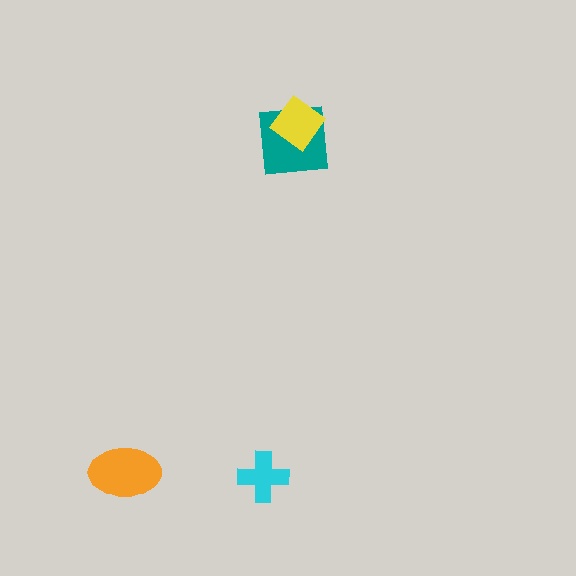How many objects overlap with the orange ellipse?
0 objects overlap with the orange ellipse.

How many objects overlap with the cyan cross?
0 objects overlap with the cyan cross.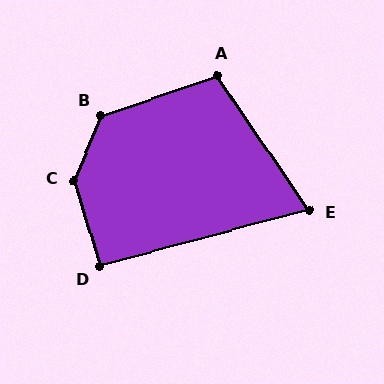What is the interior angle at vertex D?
Approximately 92 degrees (approximately right).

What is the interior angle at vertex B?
Approximately 132 degrees (obtuse).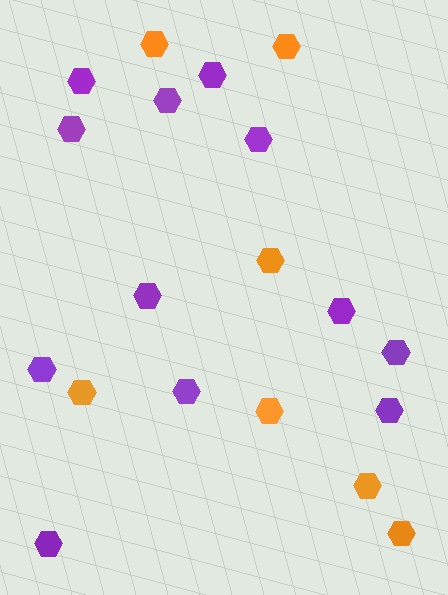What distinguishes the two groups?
There are 2 groups: one group of purple hexagons (12) and one group of orange hexagons (7).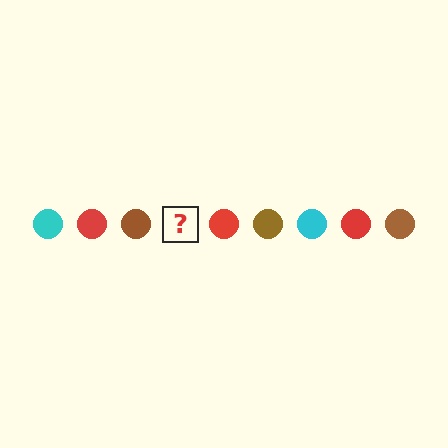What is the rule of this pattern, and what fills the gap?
The rule is that the pattern cycles through cyan, red, brown circles. The gap should be filled with a cyan circle.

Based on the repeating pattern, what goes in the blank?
The blank should be a cyan circle.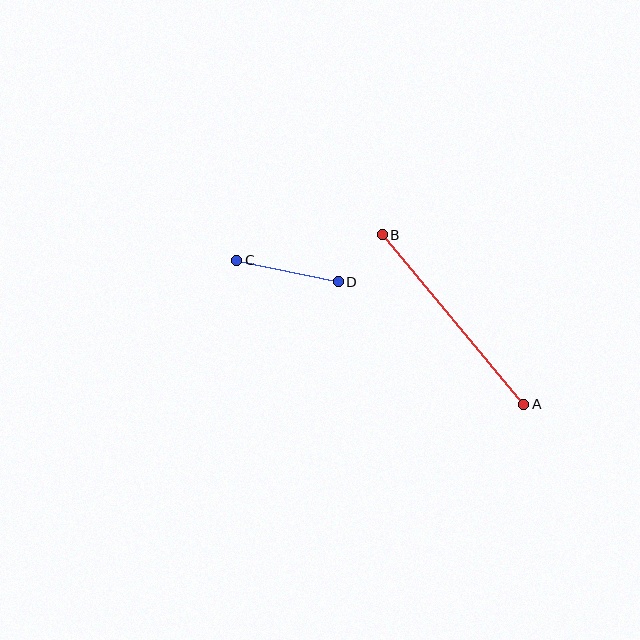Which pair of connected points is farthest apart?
Points A and B are farthest apart.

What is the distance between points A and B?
The distance is approximately 221 pixels.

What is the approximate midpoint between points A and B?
The midpoint is at approximately (453, 320) pixels.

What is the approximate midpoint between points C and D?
The midpoint is at approximately (287, 271) pixels.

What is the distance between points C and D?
The distance is approximately 104 pixels.